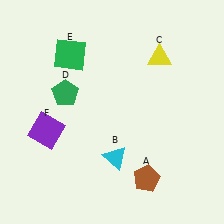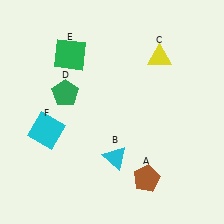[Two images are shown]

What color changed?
The square (F) changed from purple in Image 1 to cyan in Image 2.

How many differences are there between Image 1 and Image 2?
There is 1 difference between the two images.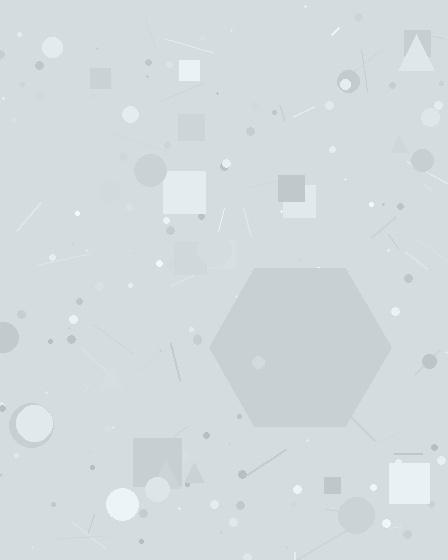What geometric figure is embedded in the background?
A hexagon is embedded in the background.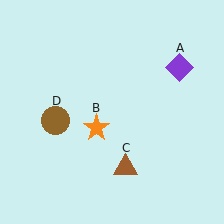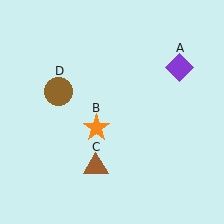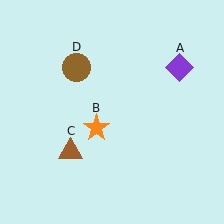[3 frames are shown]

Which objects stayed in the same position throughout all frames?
Purple diamond (object A) and orange star (object B) remained stationary.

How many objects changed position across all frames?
2 objects changed position: brown triangle (object C), brown circle (object D).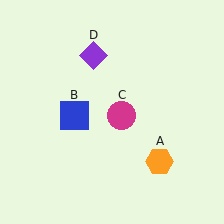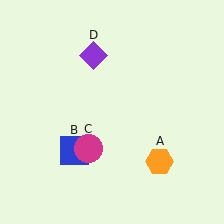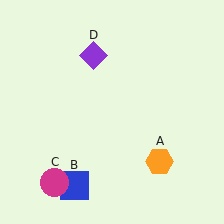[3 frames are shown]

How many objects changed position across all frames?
2 objects changed position: blue square (object B), magenta circle (object C).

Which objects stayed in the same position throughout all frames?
Orange hexagon (object A) and purple diamond (object D) remained stationary.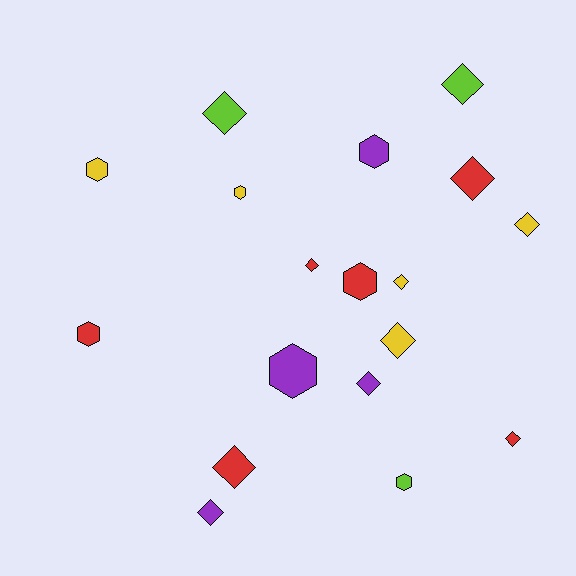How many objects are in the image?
There are 18 objects.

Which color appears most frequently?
Red, with 6 objects.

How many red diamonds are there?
There are 4 red diamonds.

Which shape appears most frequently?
Diamond, with 11 objects.